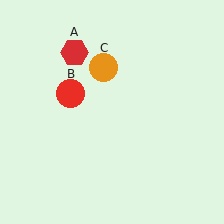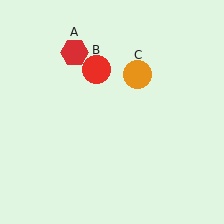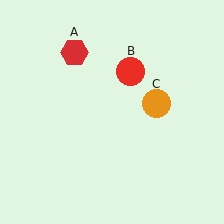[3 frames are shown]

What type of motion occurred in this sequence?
The red circle (object B), orange circle (object C) rotated clockwise around the center of the scene.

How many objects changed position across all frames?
2 objects changed position: red circle (object B), orange circle (object C).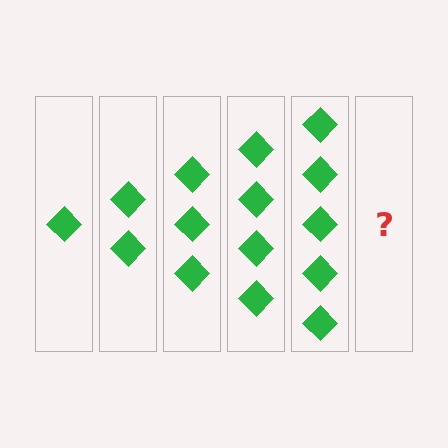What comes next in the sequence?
The next element should be 6 diamonds.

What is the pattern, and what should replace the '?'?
The pattern is that each step adds one more diamond. The '?' should be 6 diamonds.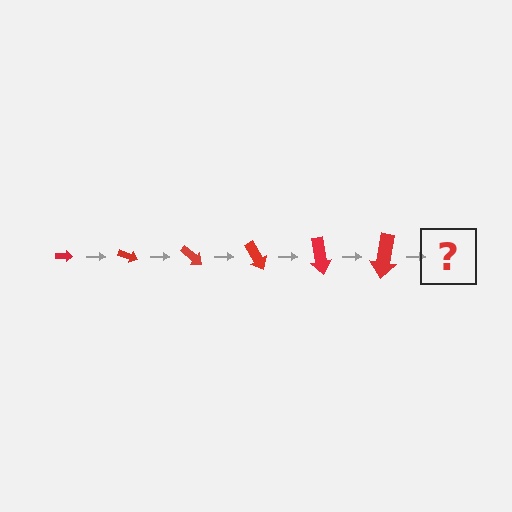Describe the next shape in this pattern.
It should be an arrow, larger than the previous one and rotated 120 degrees from the start.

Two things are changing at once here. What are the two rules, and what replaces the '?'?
The two rules are that the arrow grows larger each step and it rotates 20 degrees each step. The '?' should be an arrow, larger than the previous one and rotated 120 degrees from the start.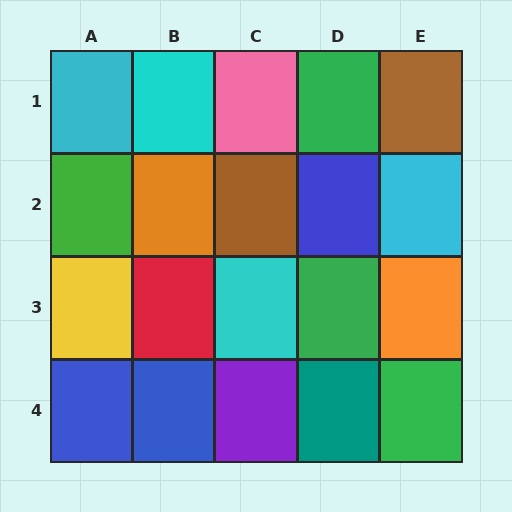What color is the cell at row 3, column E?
Orange.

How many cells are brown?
2 cells are brown.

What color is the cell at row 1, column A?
Cyan.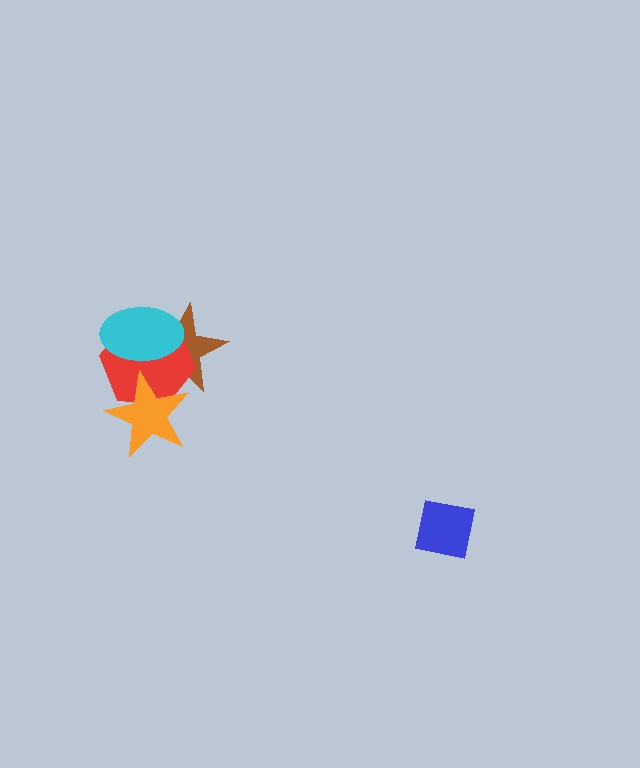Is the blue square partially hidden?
No, no other shape covers it.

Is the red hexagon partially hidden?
Yes, it is partially covered by another shape.